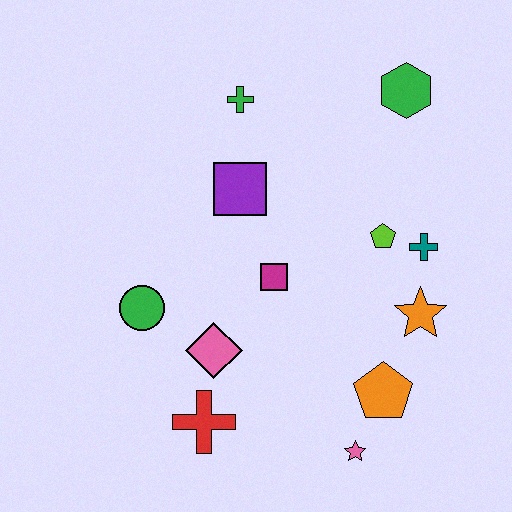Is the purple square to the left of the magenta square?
Yes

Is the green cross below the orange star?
No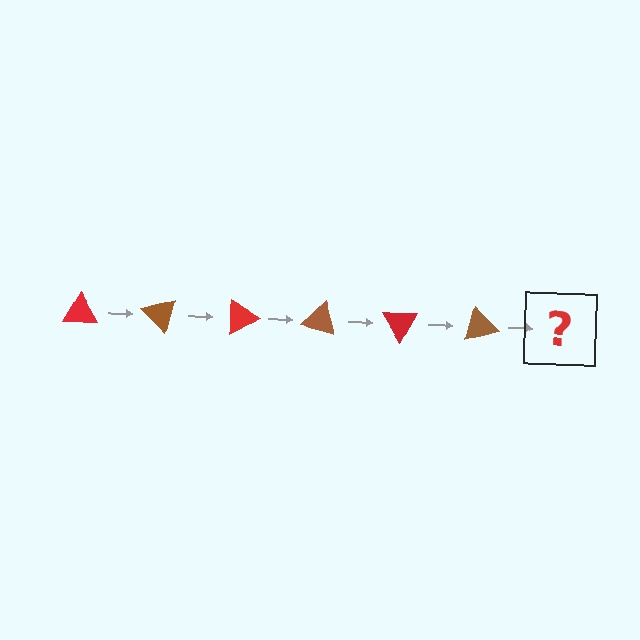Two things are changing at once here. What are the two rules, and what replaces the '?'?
The two rules are that it rotates 45 degrees each step and the color cycles through red and brown. The '?' should be a red triangle, rotated 270 degrees from the start.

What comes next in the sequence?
The next element should be a red triangle, rotated 270 degrees from the start.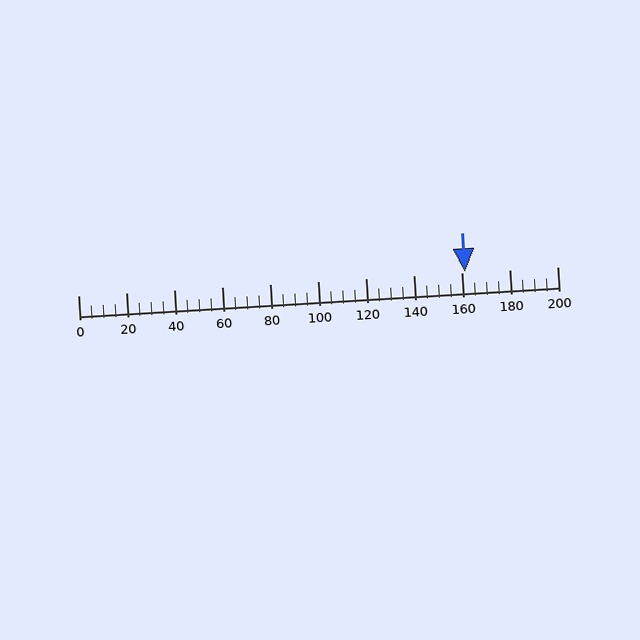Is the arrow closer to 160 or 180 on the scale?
The arrow is closer to 160.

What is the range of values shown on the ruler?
The ruler shows values from 0 to 200.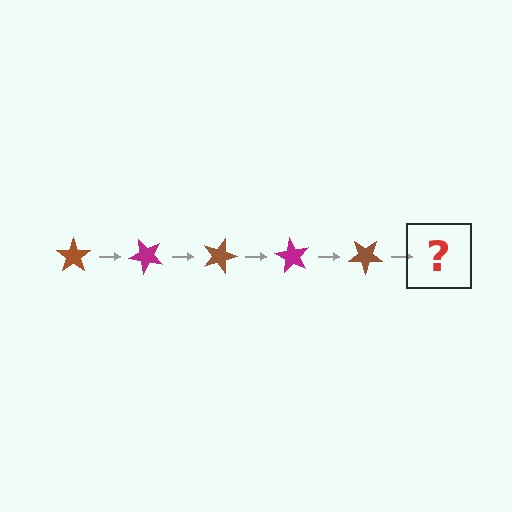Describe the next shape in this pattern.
It should be a magenta star, rotated 225 degrees from the start.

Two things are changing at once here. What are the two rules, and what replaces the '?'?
The two rules are that it rotates 45 degrees each step and the color cycles through brown and magenta. The '?' should be a magenta star, rotated 225 degrees from the start.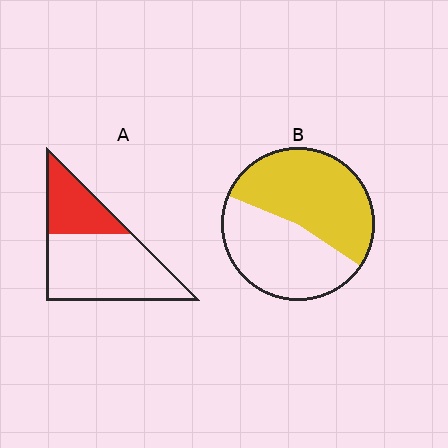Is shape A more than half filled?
No.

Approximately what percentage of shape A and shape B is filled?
A is approximately 30% and B is approximately 55%.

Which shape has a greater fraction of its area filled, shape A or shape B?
Shape B.